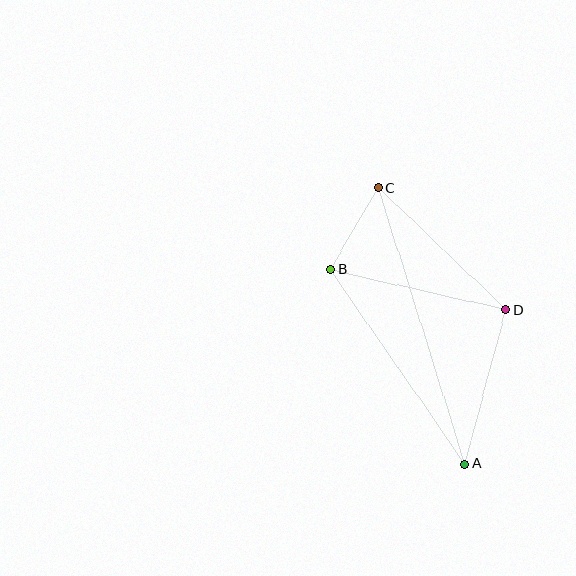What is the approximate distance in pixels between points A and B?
The distance between A and B is approximately 236 pixels.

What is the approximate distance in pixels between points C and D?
The distance between C and D is approximately 177 pixels.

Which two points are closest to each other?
Points B and C are closest to each other.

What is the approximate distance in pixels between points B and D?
The distance between B and D is approximately 180 pixels.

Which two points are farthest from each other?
Points A and C are farthest from each other.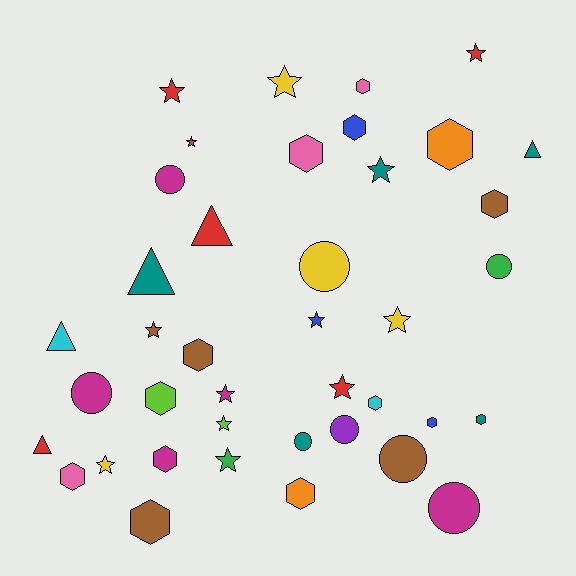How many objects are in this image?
There are 40 objects.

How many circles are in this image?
There are 8 circles.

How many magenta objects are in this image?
There are 6 magenta objects.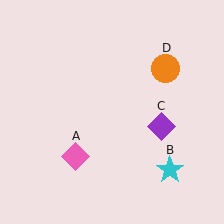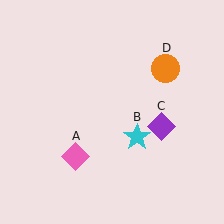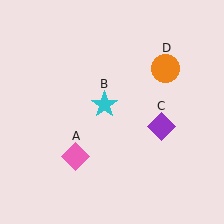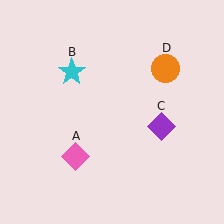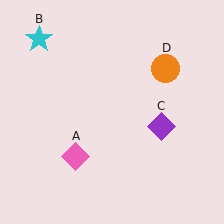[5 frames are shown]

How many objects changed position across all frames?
1 object changed position: cyan star (object B).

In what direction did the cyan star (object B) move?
The cyan star (object B) moved up and to the left.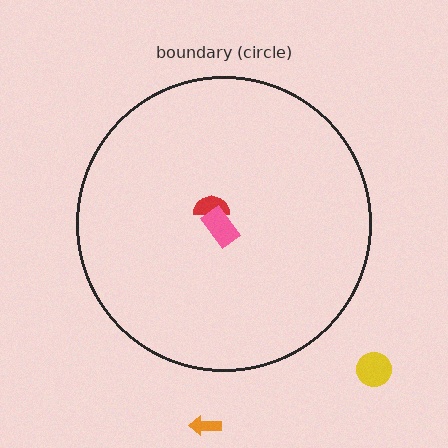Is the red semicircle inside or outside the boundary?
Inside.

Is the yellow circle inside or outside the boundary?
Outside.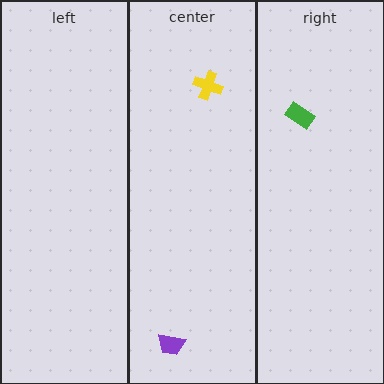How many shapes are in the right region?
1.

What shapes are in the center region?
The yellow cross, the purple trapezoid.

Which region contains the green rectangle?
The right region.